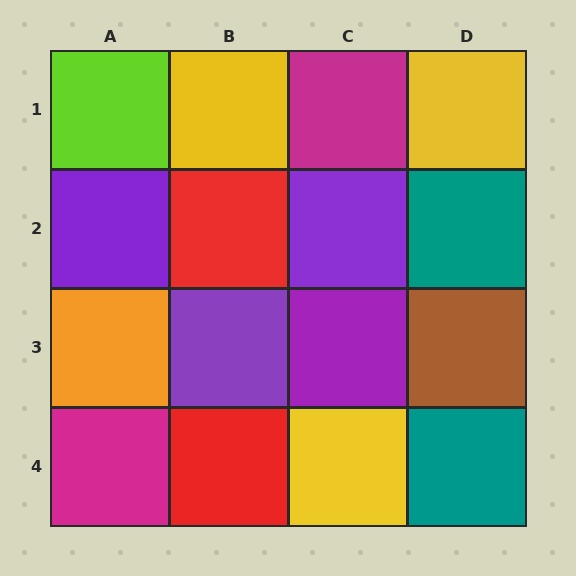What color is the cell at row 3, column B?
Purple.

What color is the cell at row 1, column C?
Magenta.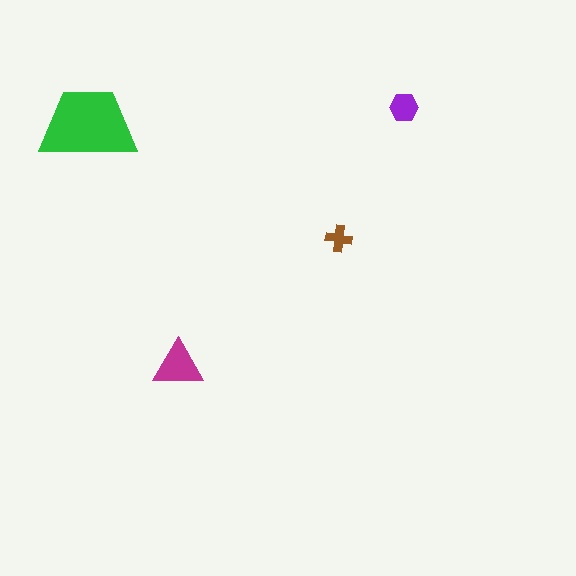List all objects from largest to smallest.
The green trapezoid, the magenta triangle, the purple hexagon, the brown cross.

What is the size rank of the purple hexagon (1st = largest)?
3rd.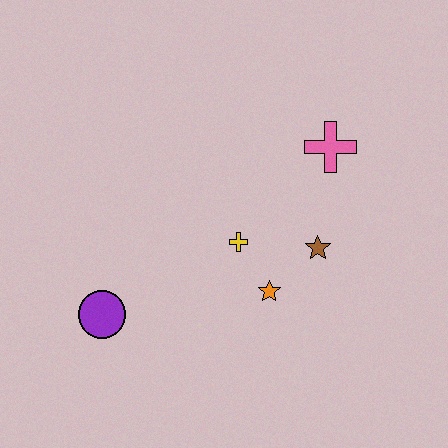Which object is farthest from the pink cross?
The purple circle is farthest from the pink cross.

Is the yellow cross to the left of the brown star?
Yes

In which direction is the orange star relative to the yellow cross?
The orange star is below the yellow cross.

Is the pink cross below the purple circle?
No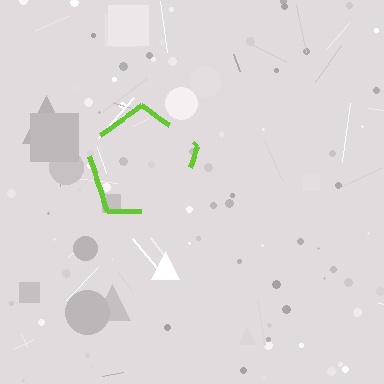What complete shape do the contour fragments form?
The contour fragments form a pentagon.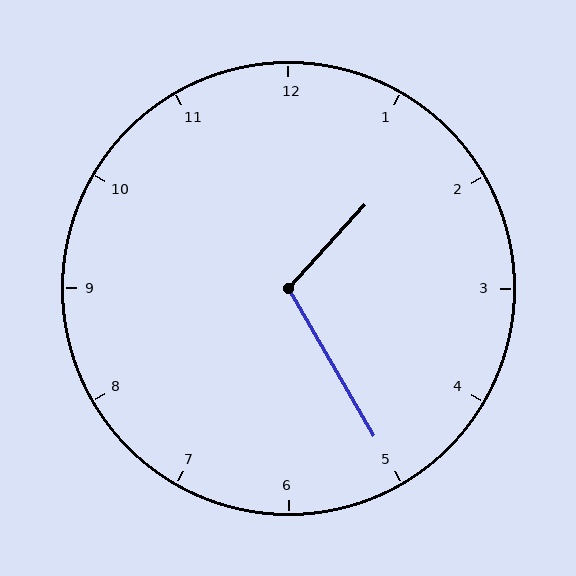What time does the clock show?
1:25.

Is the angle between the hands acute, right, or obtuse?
It is obtuse.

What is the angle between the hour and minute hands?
Approximately 108 degrees.